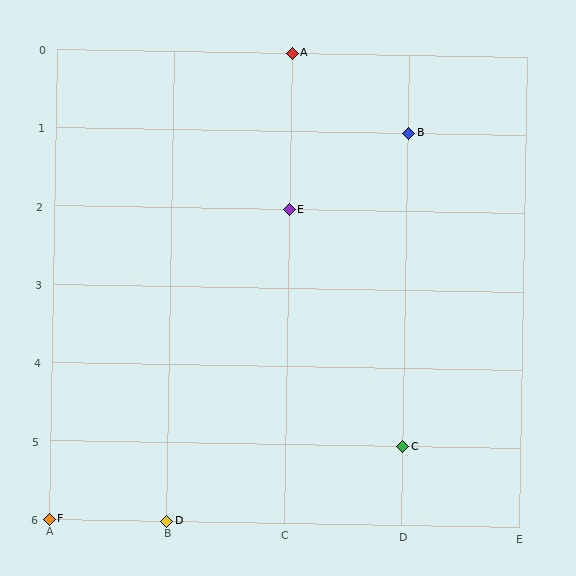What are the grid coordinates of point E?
Point E is at grid coordinates (C, 2).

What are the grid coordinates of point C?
Point C is at grid coordinates (D, 5).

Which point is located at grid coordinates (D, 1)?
Point B is at (D, 1).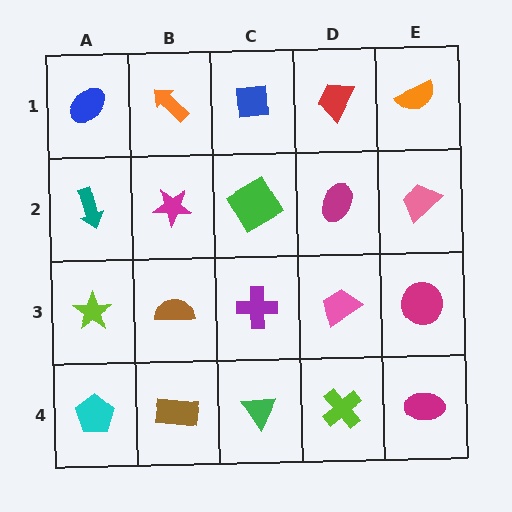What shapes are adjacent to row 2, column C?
A blue square (row 1, column C), a purple cross (row 3, column C), a magenta star (row 2, column B), a magenta ellipse (row 2, column D).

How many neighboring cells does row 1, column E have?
2.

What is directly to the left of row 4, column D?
A green triangle.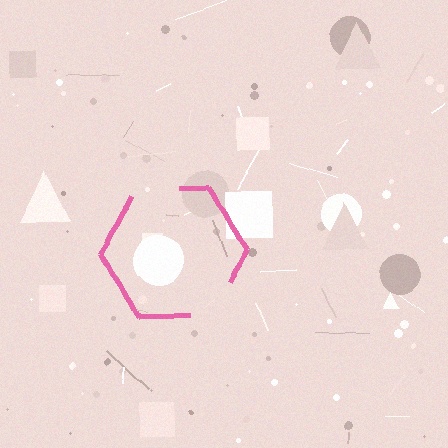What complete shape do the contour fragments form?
The contour fragments form a hexagon.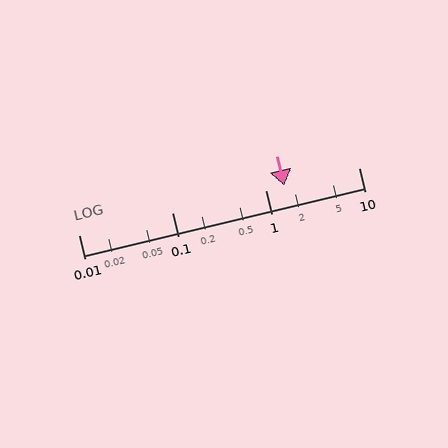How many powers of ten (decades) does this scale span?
The scale spans 3 decades, from 0.01 to 10.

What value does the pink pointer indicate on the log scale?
The pointer indicates approximately 1.6.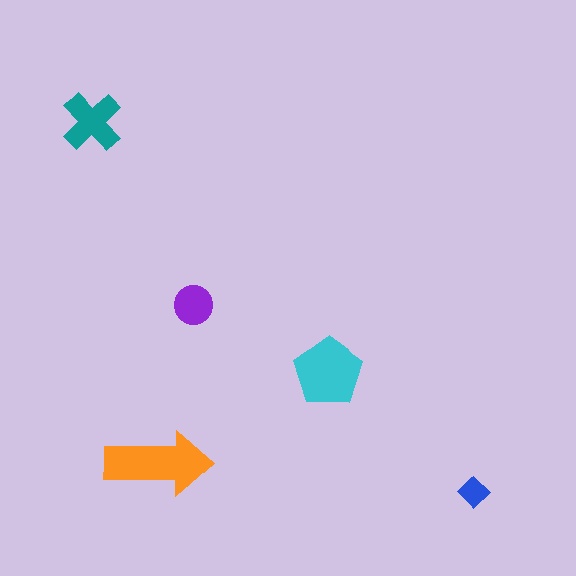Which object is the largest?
The orange arrow.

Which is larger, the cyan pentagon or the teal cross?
The cyan pentagon.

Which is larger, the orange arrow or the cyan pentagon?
The orange arrow.